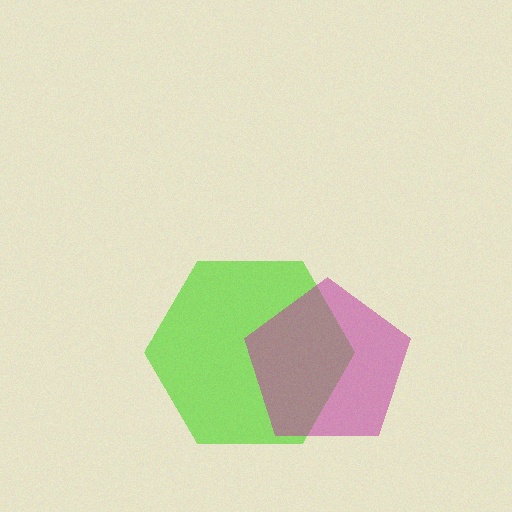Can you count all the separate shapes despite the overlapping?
Yes, there are 2 separate shapes.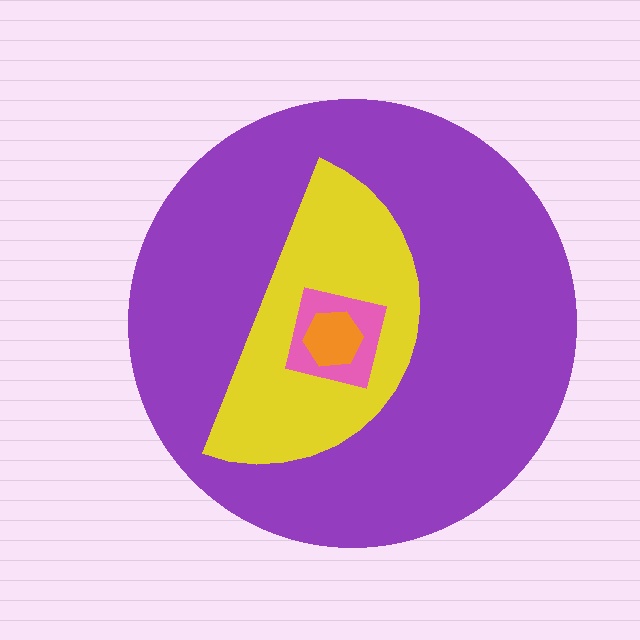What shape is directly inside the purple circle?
The yellow semicircle.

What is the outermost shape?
The purple circle.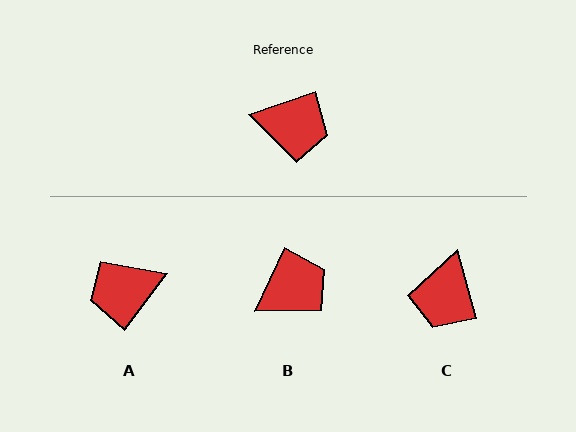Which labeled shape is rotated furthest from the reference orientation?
A, about 146 degrees away.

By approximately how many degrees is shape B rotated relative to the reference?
Approximately 45 degrees counter-clockwise.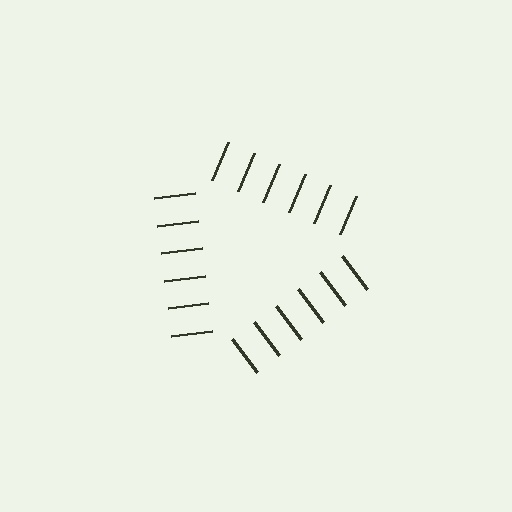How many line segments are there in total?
18 — 6 along each of the 3 edges.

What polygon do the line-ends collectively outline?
An illusory triangle — the line segments terminate on its edges but no continuous stroke is drawn.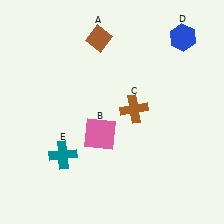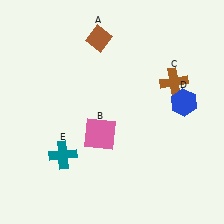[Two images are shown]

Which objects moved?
The objects that moved are: the brown cross (C), the blue hexagon (D).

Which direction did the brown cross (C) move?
The brown cross (C) moved right.